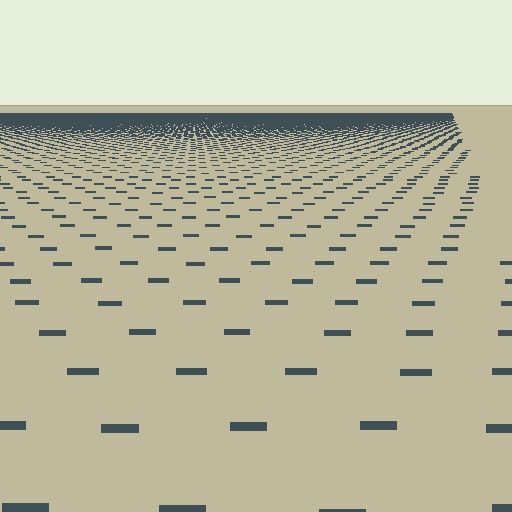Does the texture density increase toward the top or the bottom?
Density increases toward the top.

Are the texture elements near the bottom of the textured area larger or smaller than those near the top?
Larger. Near the bottom, elements are closer to the viewer and appear at a bigger on-screen size.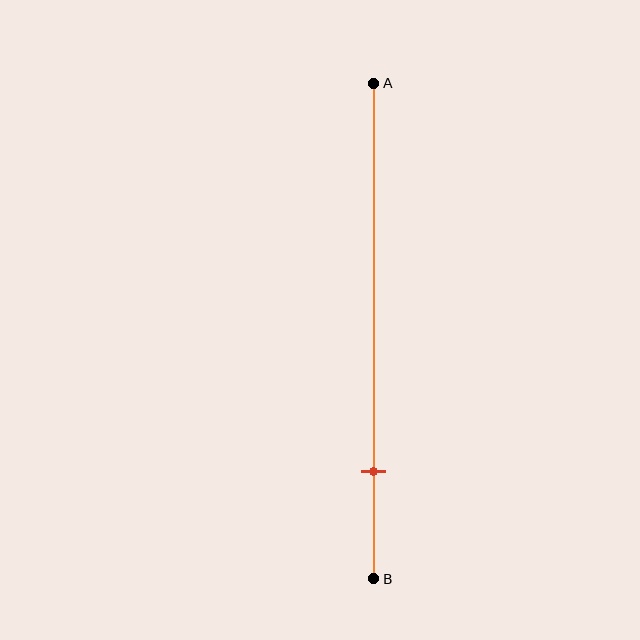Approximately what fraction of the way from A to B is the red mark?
The red mark is approximately 80% of the way from A to B.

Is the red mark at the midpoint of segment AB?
No, the mark is at about 80% from A, not at the 50% midpoint.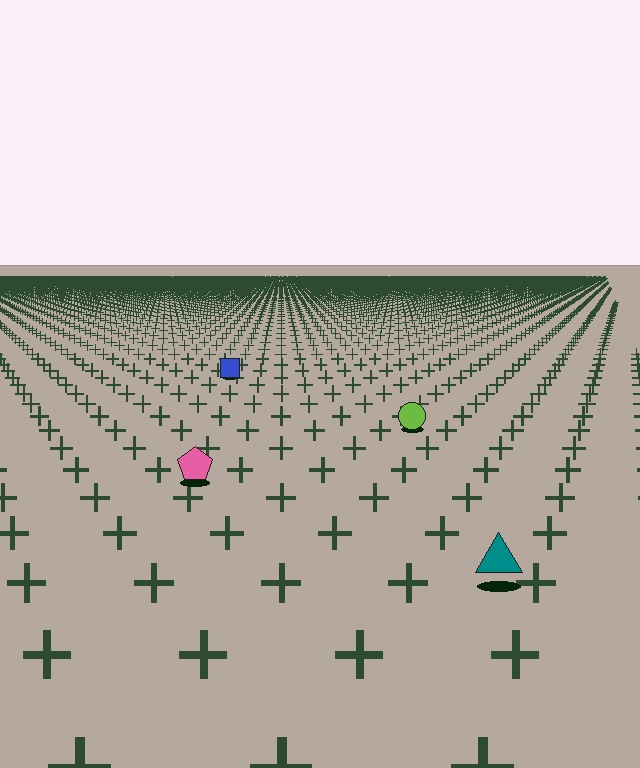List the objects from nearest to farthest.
From nearest to farthest: the teal triangle, the pink pentagon, the lime circle, the blue square.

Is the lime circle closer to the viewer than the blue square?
Yes. The lime circle is closer — you can tell from the texture gradient: the ground texture is coarser near it.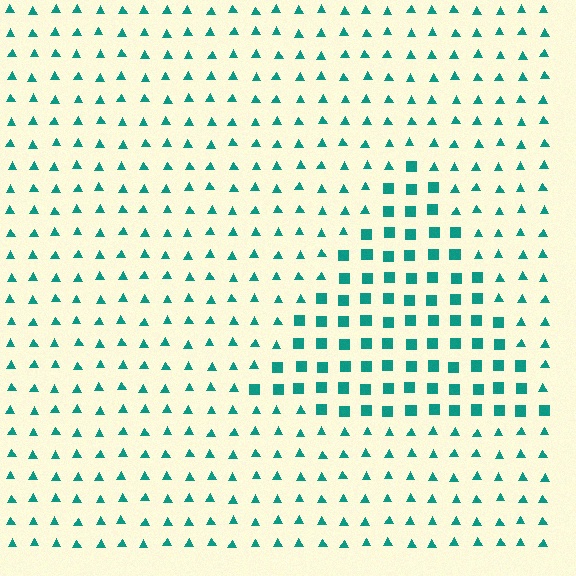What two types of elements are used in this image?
The image uses squares inside the triangle region and triangles outside it.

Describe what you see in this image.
The image is filled with small teal elements arranged in a uniform grid. A triangle-shaped region contains squares, while the surrounding area contains triangles. The boundary is defined purely by the change in element shape.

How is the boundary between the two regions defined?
The boundary is defined by a change in element shape: squares inside vs. triangles outside. All elements share the same color and spacing.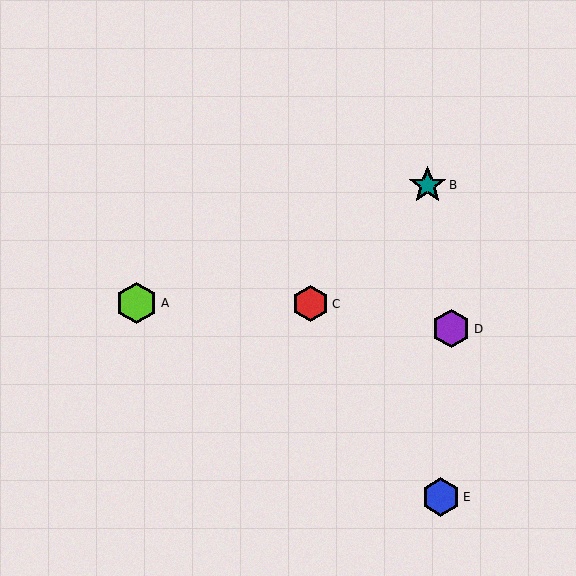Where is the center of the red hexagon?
The center of the red hexagon is at (310, 304).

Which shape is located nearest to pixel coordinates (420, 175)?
The teal star (labeled B) at (428, 185) is nearest to that location.